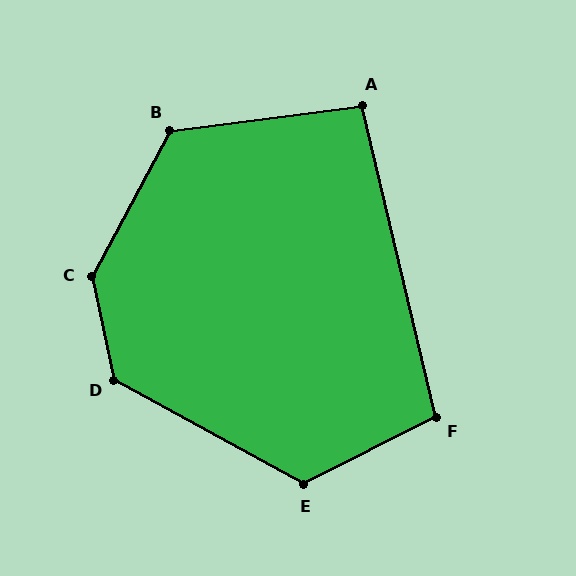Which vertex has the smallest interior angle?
A, at approximately 96 degrees.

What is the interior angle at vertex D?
Approximately 131 degrees (obtuse).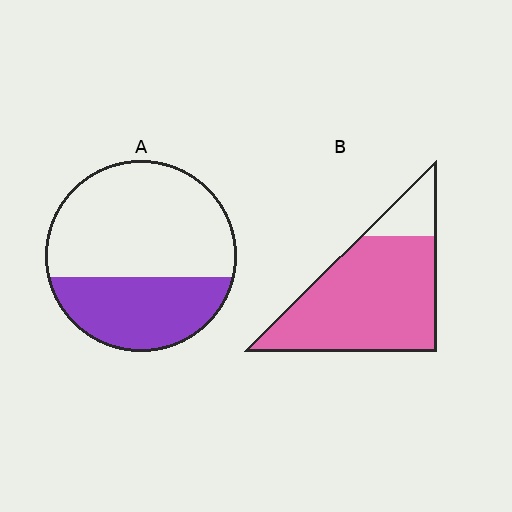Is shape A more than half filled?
No.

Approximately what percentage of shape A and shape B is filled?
A is approximately 35% and B is approximately 85%.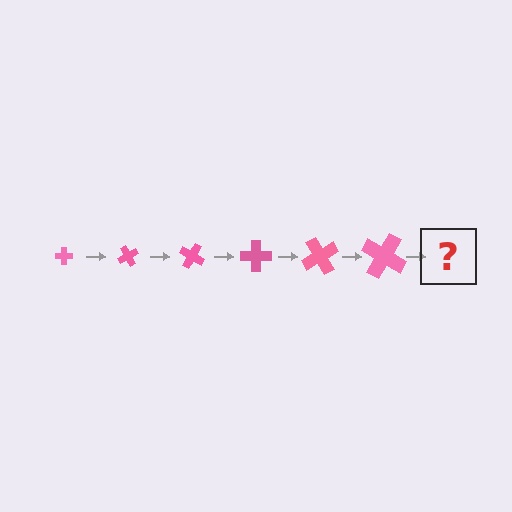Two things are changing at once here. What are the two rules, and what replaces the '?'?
The two rules are that the cross grows larger each step and it rotates 60 degrees each step. The '?' should be a cross, larger than the previous one and rotated 360 degrees from the start.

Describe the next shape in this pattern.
It should be a cross, larger than the previous one and rotated 360 degrees from the start.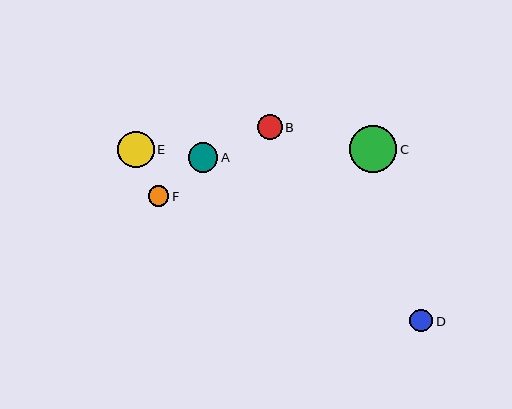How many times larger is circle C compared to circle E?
Circle C is approximately 1.3 times the size of circle E.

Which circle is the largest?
Circle C is the largest with a size of approximately 48 pixels.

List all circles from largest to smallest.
From largest to smallest: C, E, A, B, D, F.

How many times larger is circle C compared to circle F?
Circle C is approximately 2.3 times the size of circle F.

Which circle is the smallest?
Circle F is the smallest with a size of approximately 21 pixels.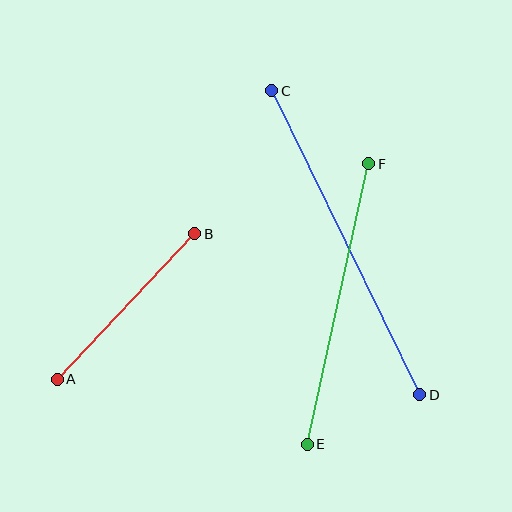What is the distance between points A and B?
The distance is approximately 200 pixels.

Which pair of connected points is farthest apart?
Points C and D are farthest apart.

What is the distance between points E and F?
The distance is approximately 287 pixels.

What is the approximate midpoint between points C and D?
The midpoint is at approximately (346, 243) pixels.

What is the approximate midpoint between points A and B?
The midpoint is at approximately (126, 307) pixels.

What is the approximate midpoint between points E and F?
The midpoint is at approximately (338, 304) pixels.